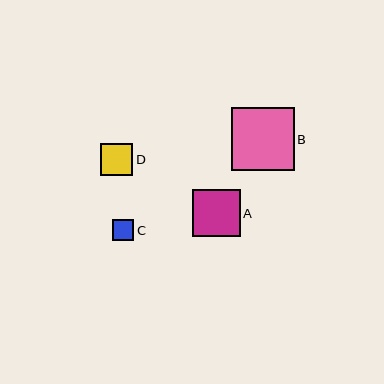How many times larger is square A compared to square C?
Square A is approximately 2.3 times the size of square C.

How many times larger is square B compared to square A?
Square B is approximately 1.3 times the size of square A.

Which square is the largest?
Square B is the largest with a size of approximately 63 pixels.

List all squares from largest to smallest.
From largest to smallest: B, A, D, C.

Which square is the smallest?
Square C is the smallest with a size of approximately 21 pixels.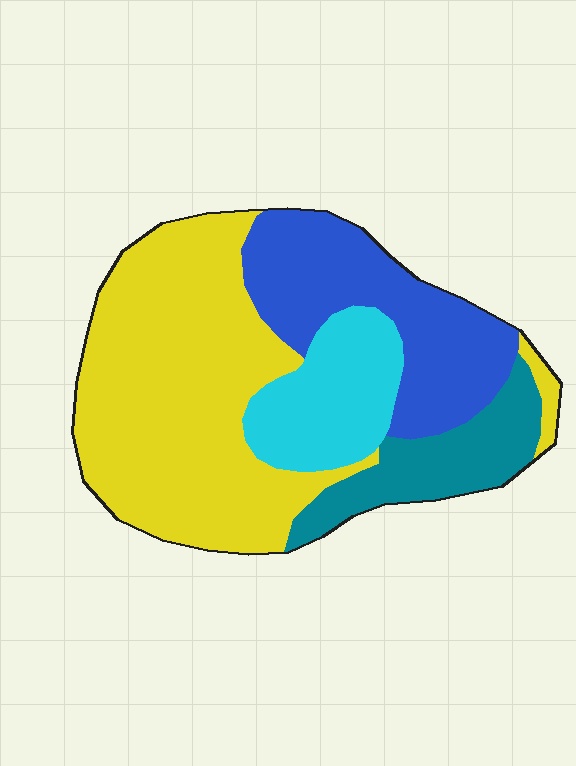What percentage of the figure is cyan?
Cyan takes up less than a quarter of the figure.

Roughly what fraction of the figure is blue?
Blue takes up between a sixth and a third of the figure.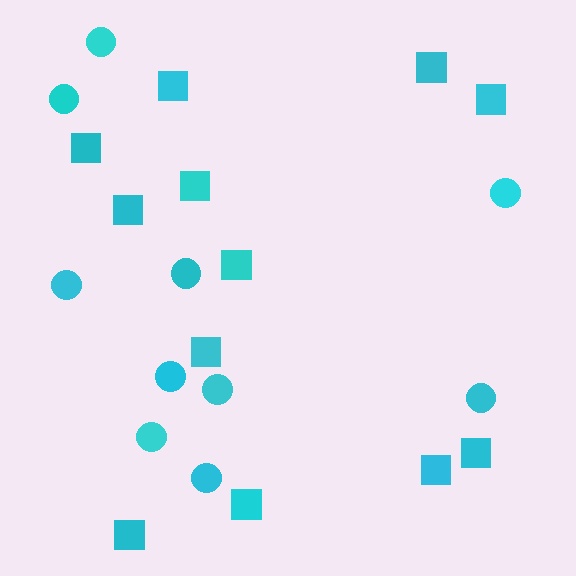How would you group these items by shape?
There are 2 groups: one group of squares (12) and one group of circles (10).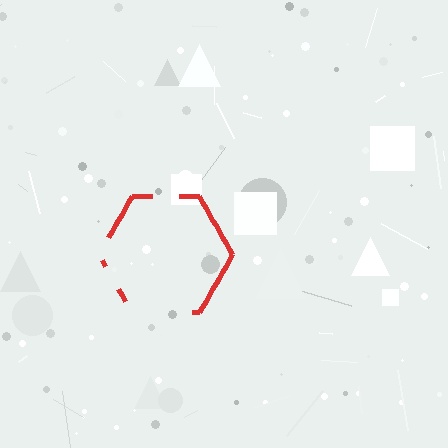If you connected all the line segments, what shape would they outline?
They would outline a hexagon.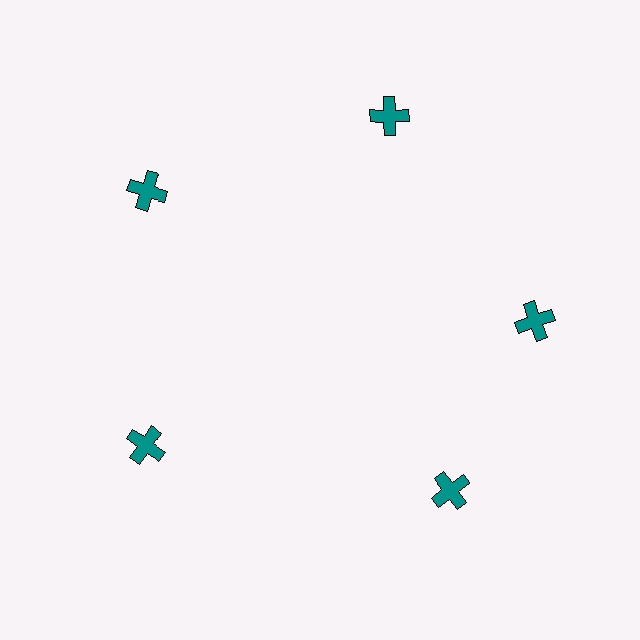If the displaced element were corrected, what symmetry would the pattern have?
It would have 5-fold rotational symmetry — the pattern would map onto itself every 72 degrees.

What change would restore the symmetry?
The symmetry would be restored by rotating it back into even spacing with its neighbors so that all 5 crosses sit at equal angles and equal distance from the center.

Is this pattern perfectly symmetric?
No. The 5 teal crosses are arranged in a ring, but one element near the 5 o'clock position is rotated out of alignment along the ring, breaking the 5-fold rotational symmetry.